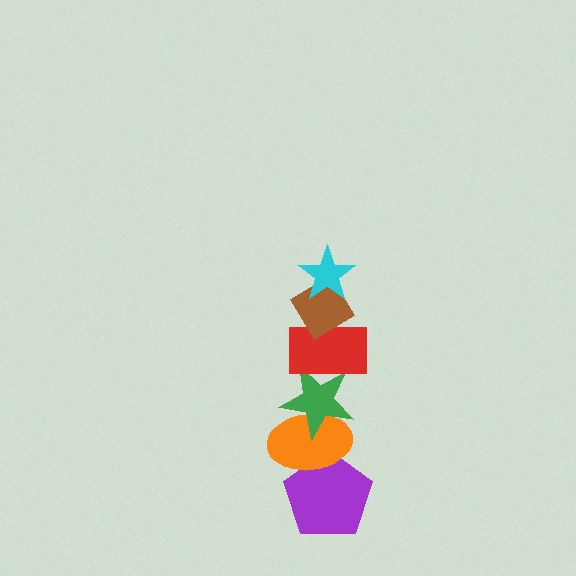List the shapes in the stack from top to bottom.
From top to bottom: the cyan star, the brown diamond, the red rectangle, the green star, the orange ellipse, the purple pentagon.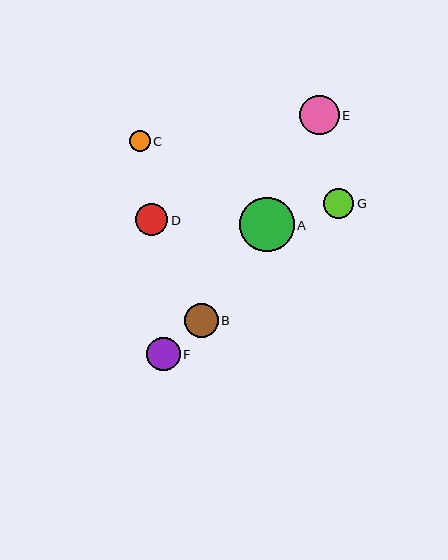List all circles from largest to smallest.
From largest to smallest: A, E, B, F, D, G, C.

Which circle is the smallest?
Circle C is the smallest with a size of approximately 21 pixels.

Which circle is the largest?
Circle A is the largest with a size of approximately 55 pixels.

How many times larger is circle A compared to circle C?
Circle A is approximately 2.6 times the size of circle C.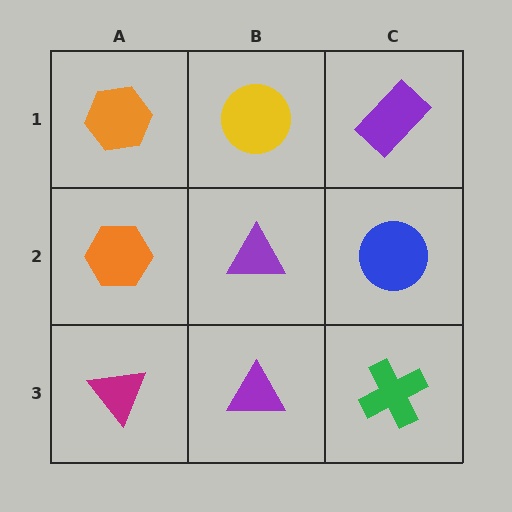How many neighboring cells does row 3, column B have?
3.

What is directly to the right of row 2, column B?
A blue circle.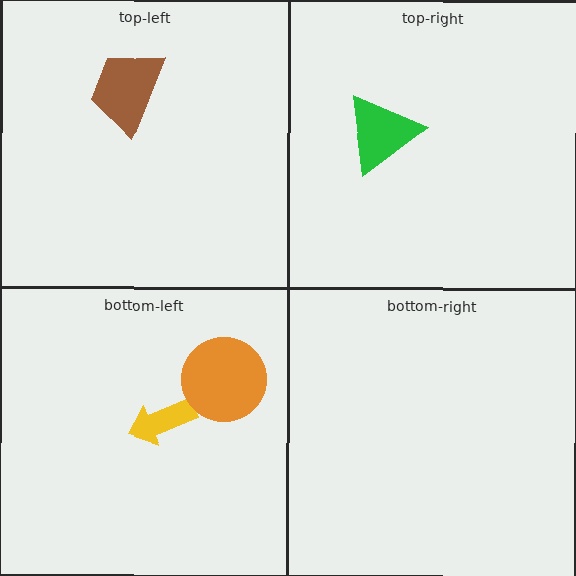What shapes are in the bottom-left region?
The yellow arrow, the orange circle.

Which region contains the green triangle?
The top-right region.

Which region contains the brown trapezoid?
The top-left region.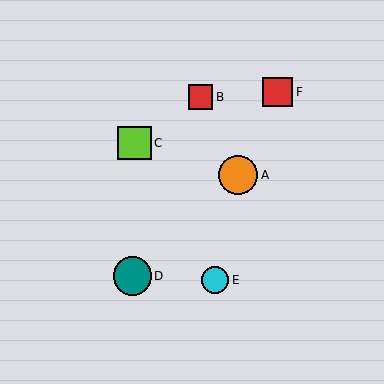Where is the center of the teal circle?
The center of the teal circle is at (132, 276).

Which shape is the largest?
The orange circle (labeled A) is the largest.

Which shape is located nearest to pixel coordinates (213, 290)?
The cyan circle (labeled E) at (215, 280) is nearest to that location.